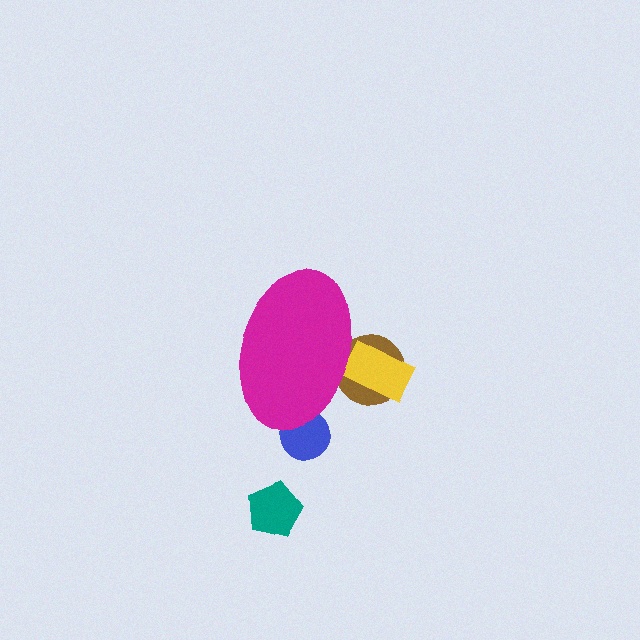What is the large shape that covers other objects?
A magenta ellipse.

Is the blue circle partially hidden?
Yes, the blue circle is partially hidden behind the magenta ellipse.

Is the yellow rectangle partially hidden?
Yes, the yellow rectangle is partially hidden behind the magenta ellipse.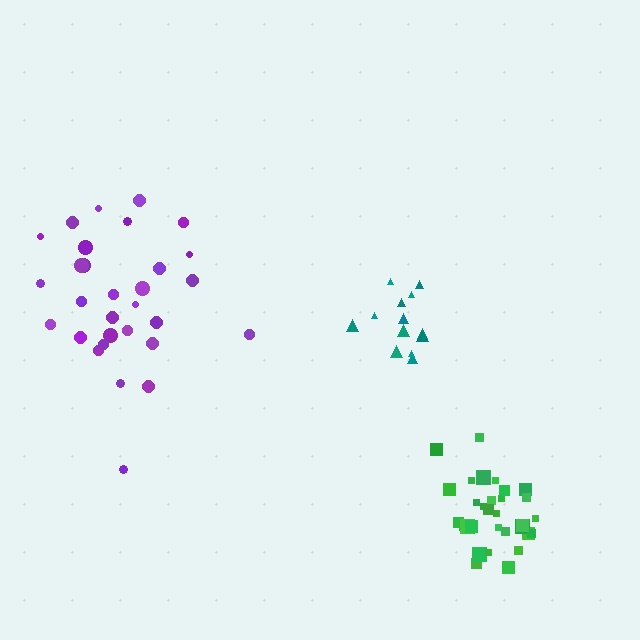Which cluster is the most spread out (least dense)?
Purple.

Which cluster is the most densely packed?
Green.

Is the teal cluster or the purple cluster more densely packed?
Teal.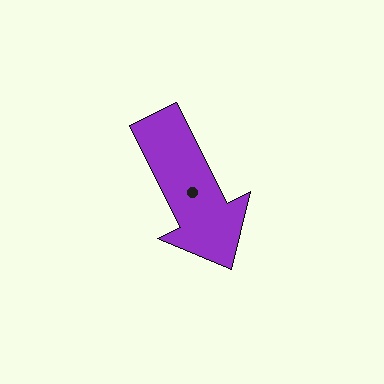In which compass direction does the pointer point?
Southeast.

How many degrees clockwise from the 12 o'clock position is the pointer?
Approximately 153 degrees.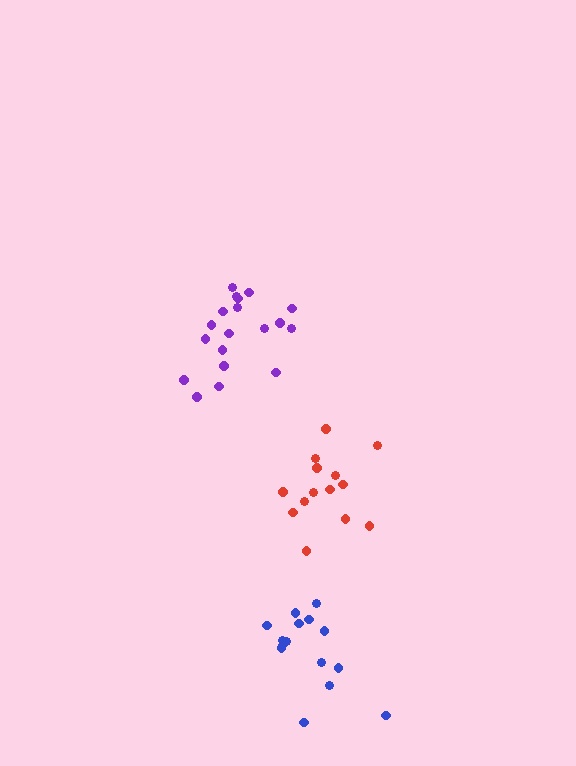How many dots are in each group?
Group 1: 19 dots, Group 2: 15 dots, Group 3: 14 dots (48 total).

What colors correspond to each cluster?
The clusters are colored: purple, blue, red.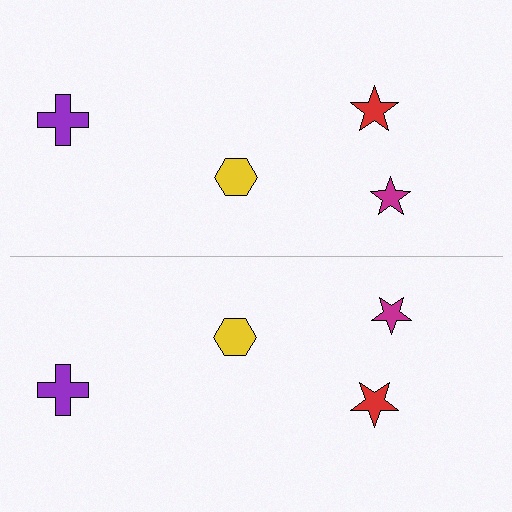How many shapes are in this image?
There are 8 shapes in this image.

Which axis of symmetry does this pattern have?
The pattern has a horizontal axis of symmetry running through the center of the image.